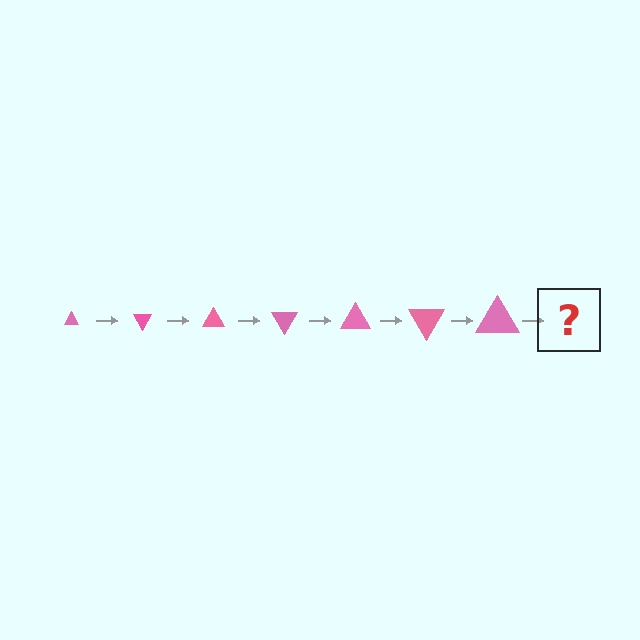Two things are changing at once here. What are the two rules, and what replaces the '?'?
The two rules are that the triangle grows larger each step and it rotates 60 degrees each step. The '?' should be a triangle, larger than the previous one and rotated 420 degrees from the start.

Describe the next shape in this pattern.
It should be a triangle, larger than the previous one and rotated 420 degrees from the start.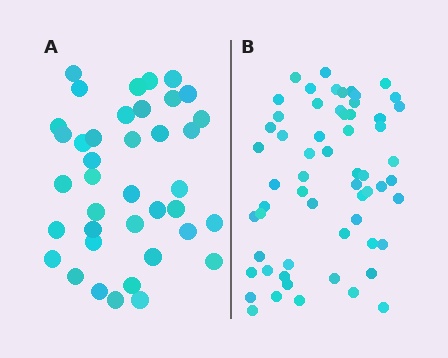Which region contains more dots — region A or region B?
Region B (the right region) has more dots.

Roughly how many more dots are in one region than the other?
Region B has approximately 20 more dots than region A.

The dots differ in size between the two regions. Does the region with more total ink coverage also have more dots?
No. Region A has more total ink coverage because its dots are larger, but region B actually contains more individual dots. Total area can be misleading — the number of items is what matters here.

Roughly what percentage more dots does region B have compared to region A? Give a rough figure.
About 55% more.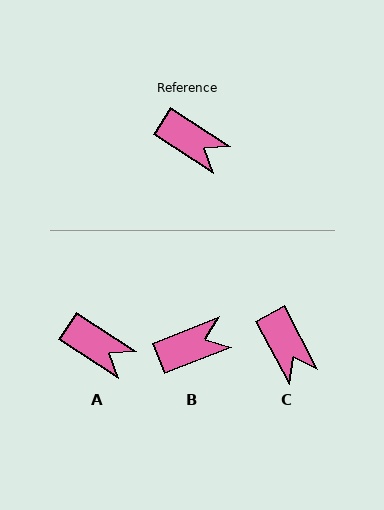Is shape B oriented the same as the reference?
No, it is off by about 55 degrees.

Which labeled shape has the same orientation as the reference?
A.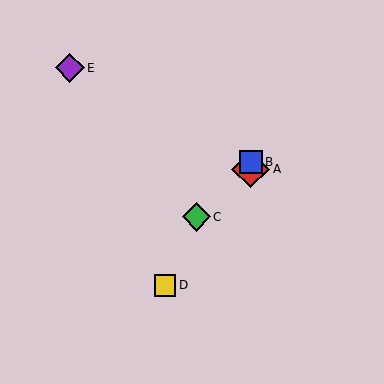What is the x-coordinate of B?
Object B is at x≈251.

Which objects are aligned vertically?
Objects A, B are aligned vertically.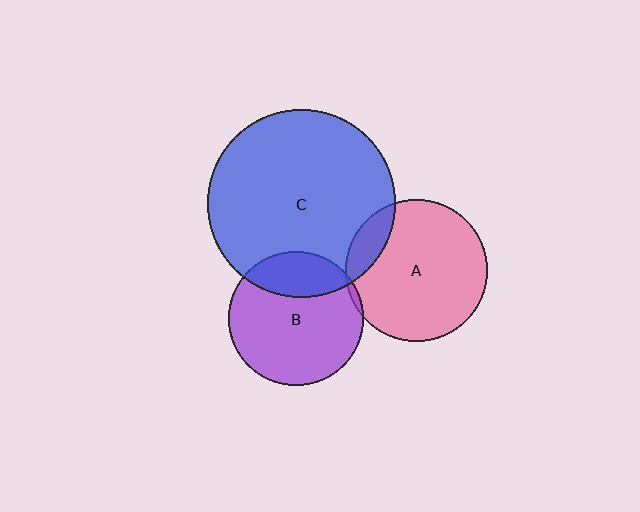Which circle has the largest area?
Circle C (blue).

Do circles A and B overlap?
Yes.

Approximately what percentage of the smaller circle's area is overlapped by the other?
Approximately 5%.